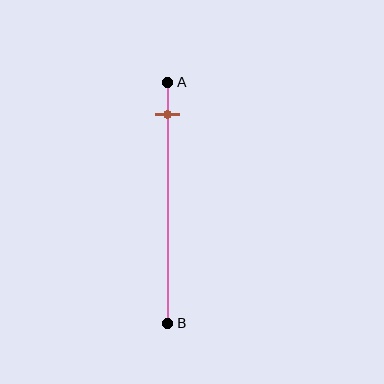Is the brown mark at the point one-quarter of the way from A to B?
No, the mark is at about 15% from A, not at the 25% one-quarter point.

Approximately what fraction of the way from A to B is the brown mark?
The brown mark is approximately 15% of the way from A to B.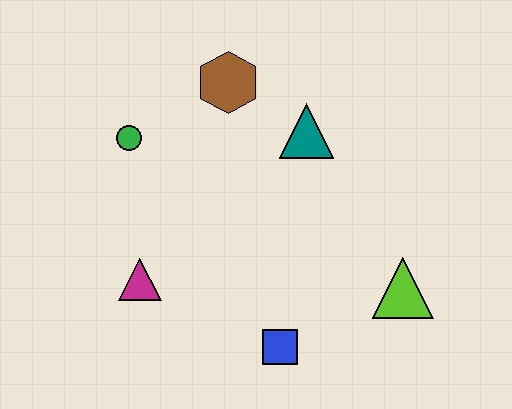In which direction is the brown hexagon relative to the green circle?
The brown hexagon is to the right of the green circle.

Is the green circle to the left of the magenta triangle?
Yes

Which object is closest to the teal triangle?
The brown hexagon is closest to the teal triangle.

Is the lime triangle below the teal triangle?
Yes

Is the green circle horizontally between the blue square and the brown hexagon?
No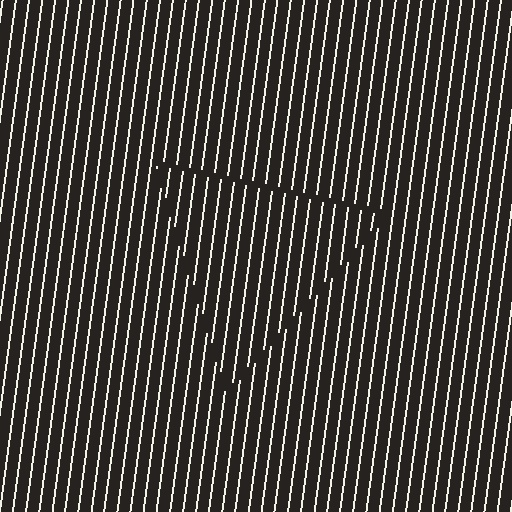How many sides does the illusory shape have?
3 sides — the line-ends trace a triangle.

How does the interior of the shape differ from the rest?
The interior of the shape contains the same grating, shifted by half a period — the contour is defined by the phase discontinuity where line-ends from the inner and outer gratings abut.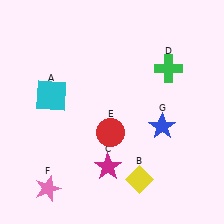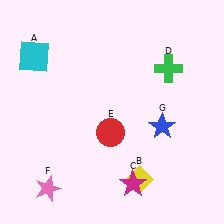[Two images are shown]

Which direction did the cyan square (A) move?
The cyan square (A) moved up.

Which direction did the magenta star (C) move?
The magenta star (C) moved right.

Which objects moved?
The objects that moved are: the cyan square (A), the magenta star (C).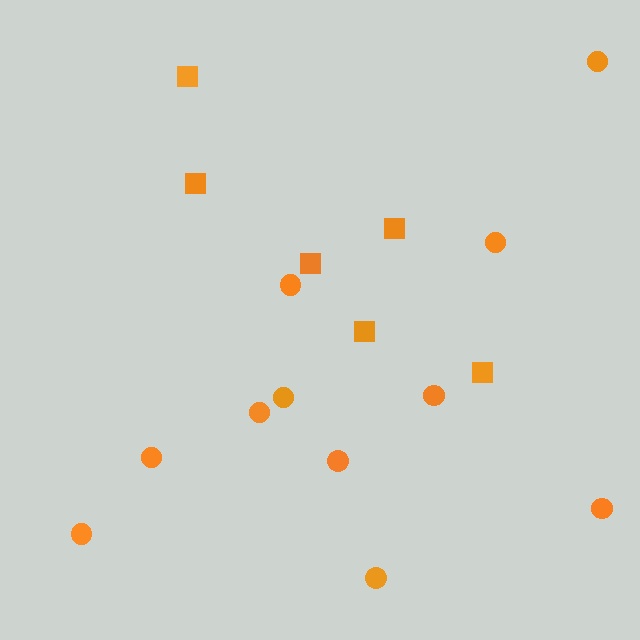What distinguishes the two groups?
There are 2 groups: one group of squares (6) and one group of circles (11).